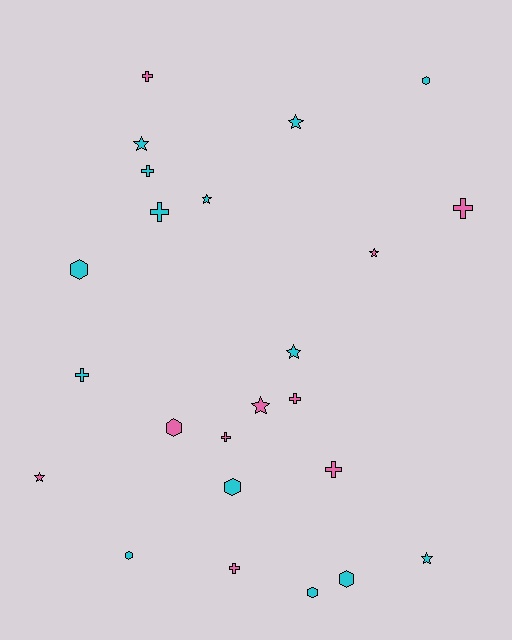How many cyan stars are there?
There are 5 cyan stars.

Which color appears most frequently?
Cyan, with 14 objects.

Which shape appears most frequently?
Cross, with 9 objects.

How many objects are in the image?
There are 24 objects.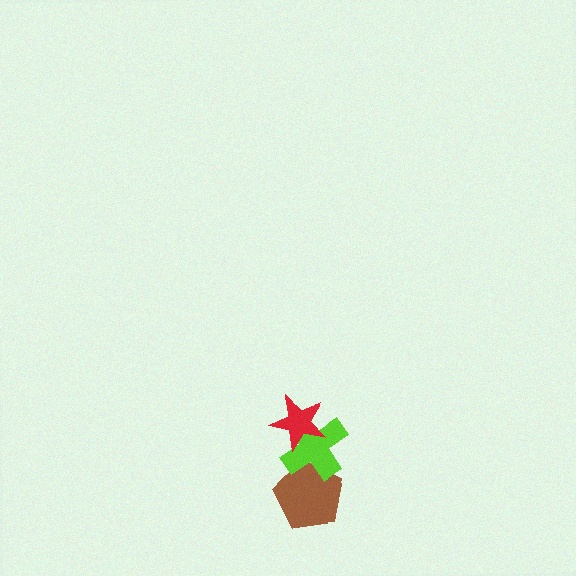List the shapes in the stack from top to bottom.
From top to bottom: the red star, the lime cross, the brown pentagon.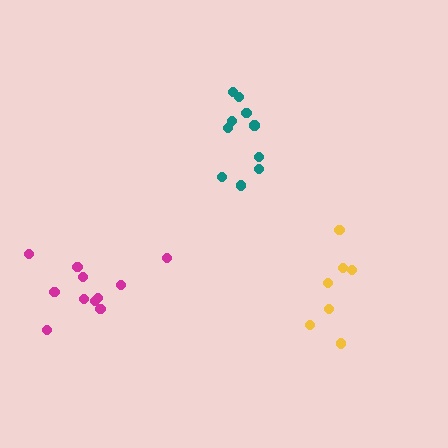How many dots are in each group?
Group 1: 7 dots, Group 2: 11 dots, Group 3: 10 dots (28 total).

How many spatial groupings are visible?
There are 3 spatial groupings.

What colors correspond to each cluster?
The clusters are colored: yellow, magenta, teal.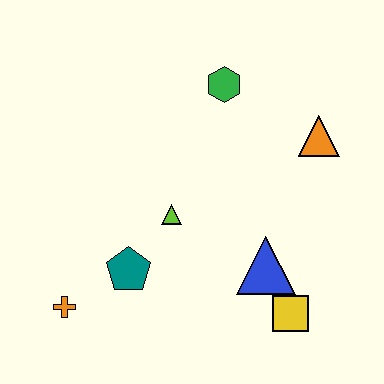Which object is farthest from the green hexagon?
The orange cross is farthest from the green hexagon.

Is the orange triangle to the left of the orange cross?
No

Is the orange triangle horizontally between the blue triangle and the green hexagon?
No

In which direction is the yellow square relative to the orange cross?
The yellow square is to the right of the orange cross.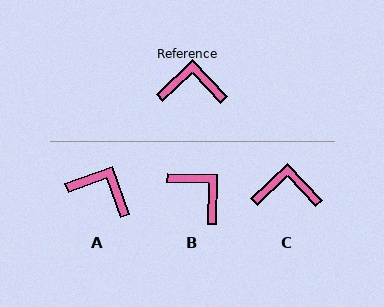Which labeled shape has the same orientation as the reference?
C.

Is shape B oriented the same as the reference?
No, it is off by about 45 degrees.